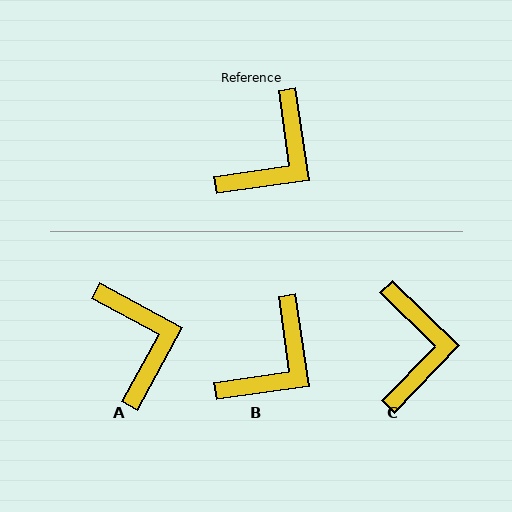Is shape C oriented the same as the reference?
No, it is off by about 38 degrees.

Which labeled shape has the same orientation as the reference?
B.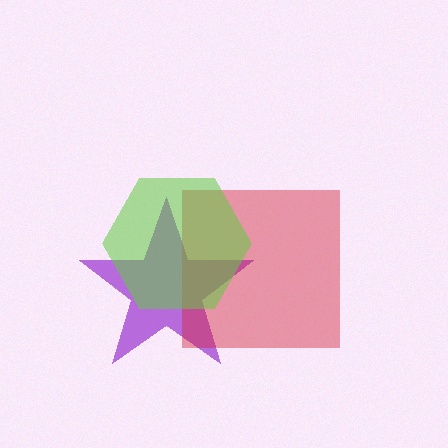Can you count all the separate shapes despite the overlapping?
Yes, there are 3 separate shapes.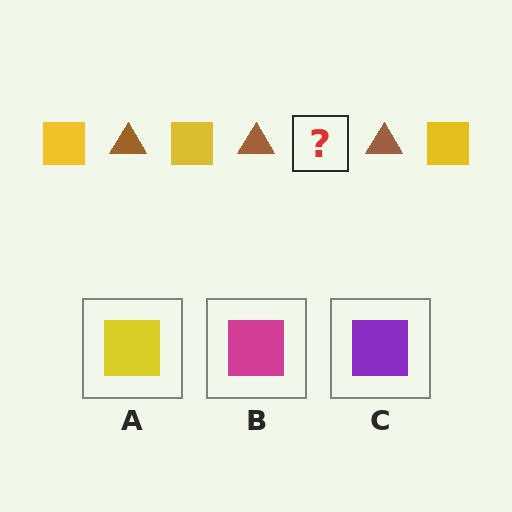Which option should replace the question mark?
Option A.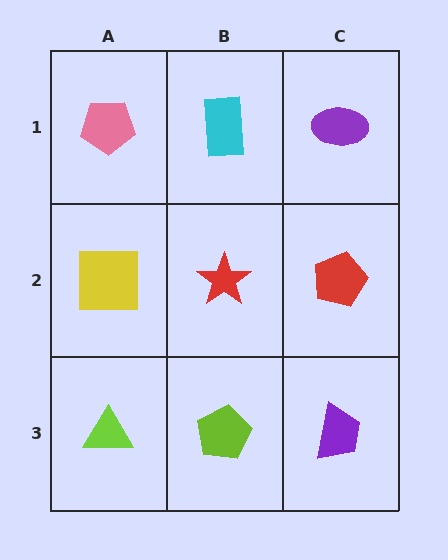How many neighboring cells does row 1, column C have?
2.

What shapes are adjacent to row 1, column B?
A red star (row 2, column B), a pink pentagon (row 1, column A), a purple ellipse (row 1, column C).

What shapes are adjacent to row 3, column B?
A red star (row 2, column B), a lime triangle (row 3, column A), a purple trapezoid (row 3, column C).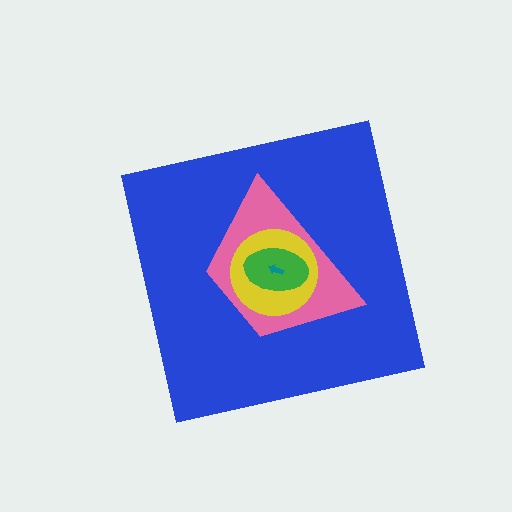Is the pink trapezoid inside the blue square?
Yes.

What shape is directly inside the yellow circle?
The green ellipse.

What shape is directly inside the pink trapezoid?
The yellow circle.